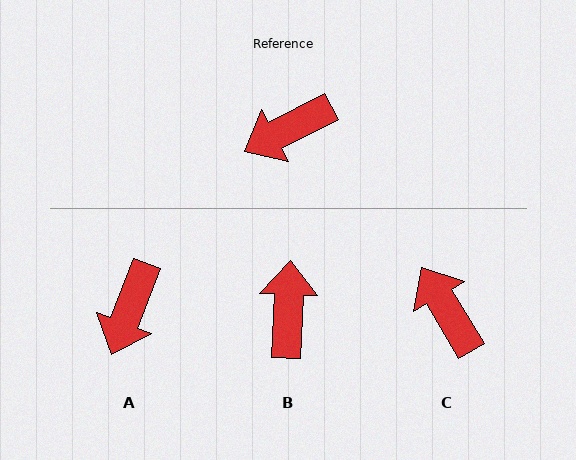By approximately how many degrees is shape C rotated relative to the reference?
Approximately 87 degrees clockwise.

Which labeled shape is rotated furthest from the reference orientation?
B, about 120 degrees away.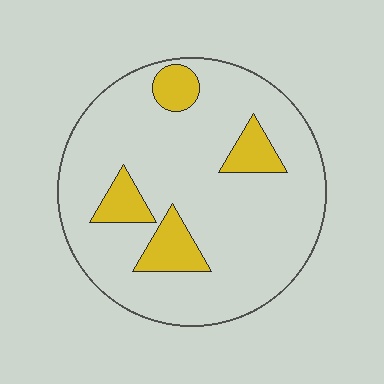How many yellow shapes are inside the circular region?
4.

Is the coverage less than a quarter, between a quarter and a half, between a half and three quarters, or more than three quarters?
Less than a quarter.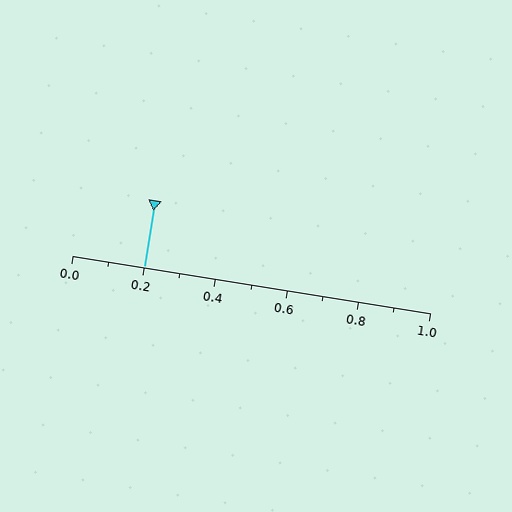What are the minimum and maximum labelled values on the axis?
The axis runs from 0.0 to 1.0.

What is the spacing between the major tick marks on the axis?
The major ticks are spaced 0.2 apart.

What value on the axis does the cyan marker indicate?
The marker indicates approximately 0.2.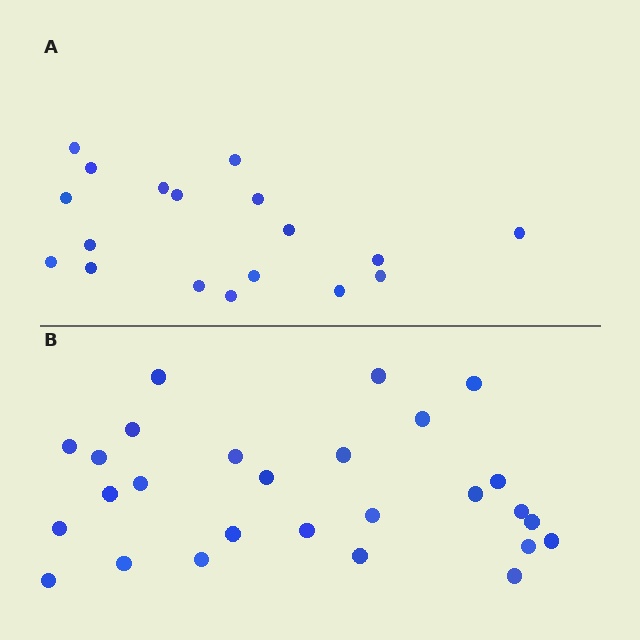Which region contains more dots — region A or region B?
Region B (the bottom region) has more dots.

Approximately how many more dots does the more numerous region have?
Region B has roughly 8 or so more dots than region A.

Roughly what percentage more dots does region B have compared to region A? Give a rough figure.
About 50% more.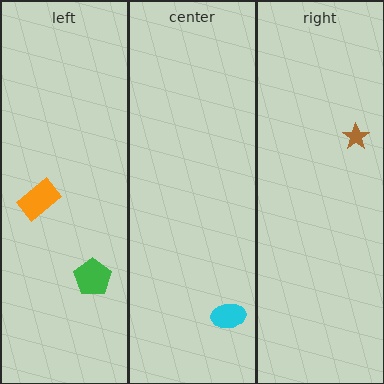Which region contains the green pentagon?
The left region.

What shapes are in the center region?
The cyan ellipse.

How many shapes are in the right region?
1.